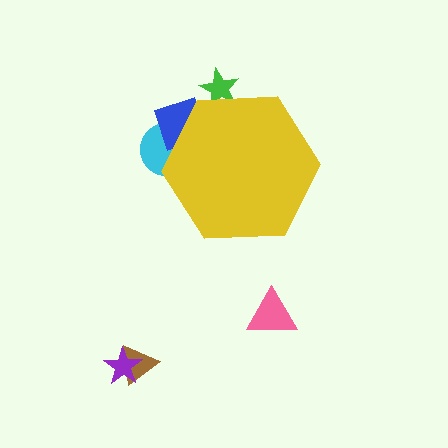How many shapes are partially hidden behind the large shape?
3 shapes are partially hidden.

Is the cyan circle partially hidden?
Yes, the cyan circle is partially hidden behind the yellow hexagon.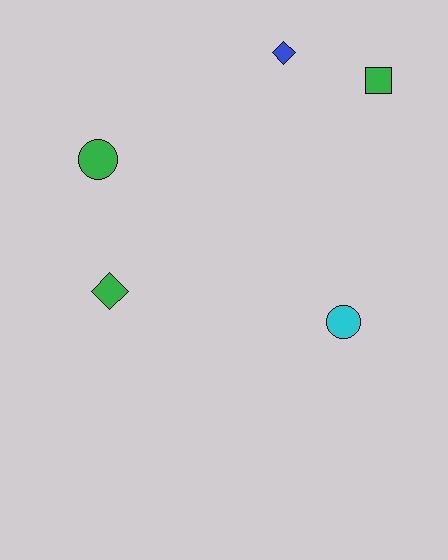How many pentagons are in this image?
There are no pentagons.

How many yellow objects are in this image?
There are no yellow objects.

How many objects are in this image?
There are 5 objects.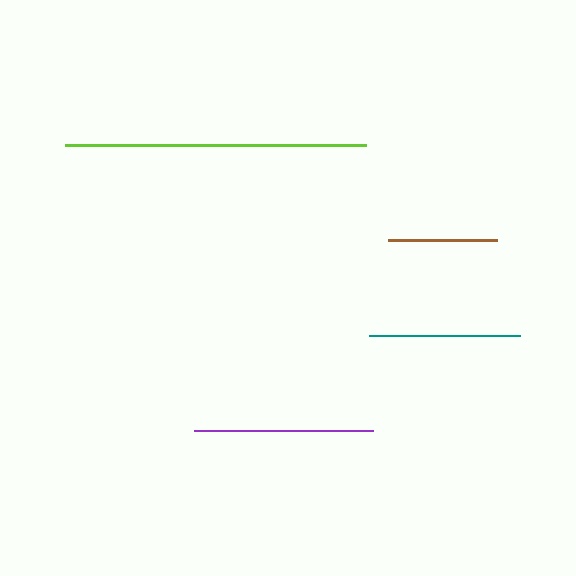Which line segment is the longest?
The lime line is the longest at approximately 301 pixels.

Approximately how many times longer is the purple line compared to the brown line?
The purple line is approximately 1.6 times the length of the brown line.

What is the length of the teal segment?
The teal segment is approximately 151 pixels long.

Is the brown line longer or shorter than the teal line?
The teal line is longer than the brown line.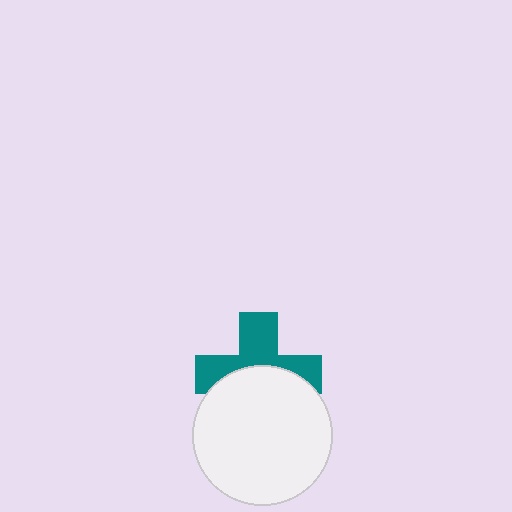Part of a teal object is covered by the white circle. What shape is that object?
It is a cross.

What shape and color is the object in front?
The object in front is a white circle.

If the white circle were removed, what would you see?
You would see the complete teal cross.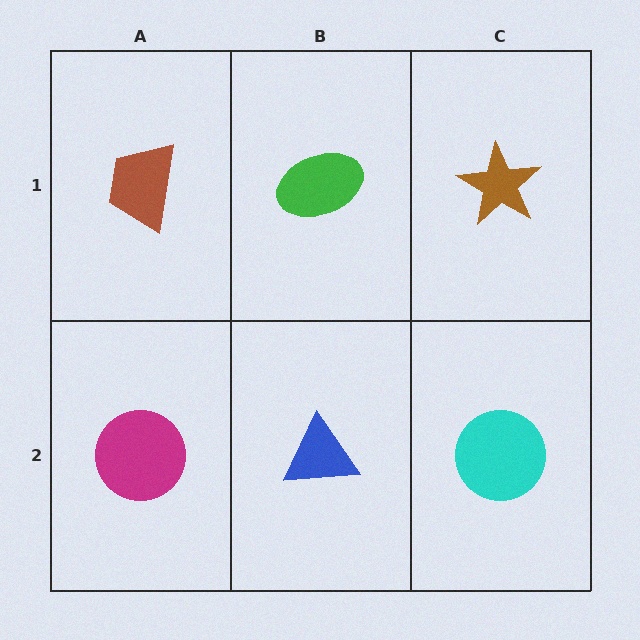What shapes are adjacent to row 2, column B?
A green ellipse (row 1, column B), a magenta circle (row 2, column A), a cyan circle (row 2, column C).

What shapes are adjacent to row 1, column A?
A magenta circle (row 2, column A), a green ellipse (row 1, column B).